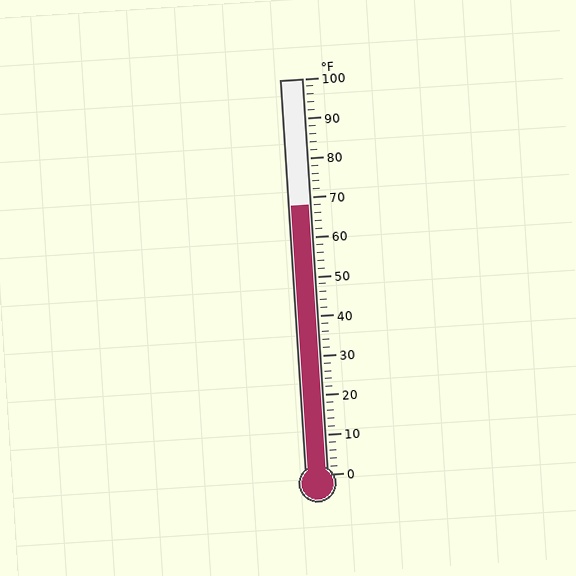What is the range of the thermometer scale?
The thermometer scale ranges from 0°F to 100°F.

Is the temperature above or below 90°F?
The temperature is below 90°F.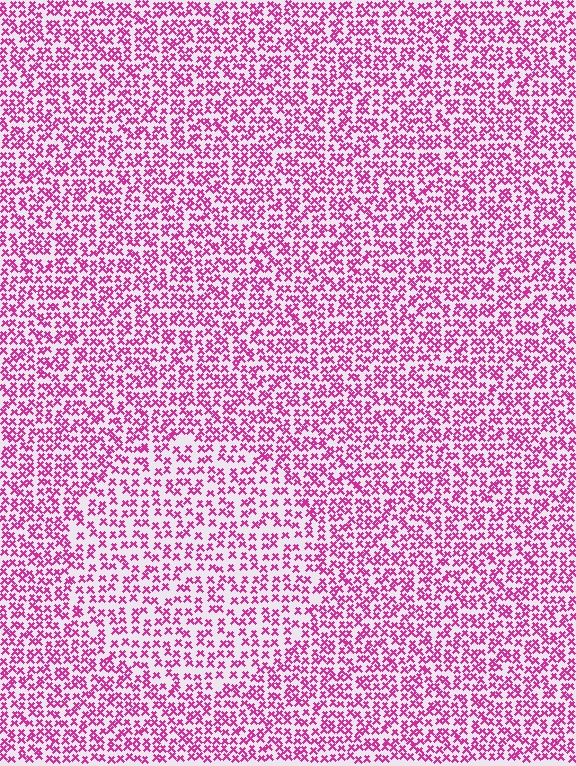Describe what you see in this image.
The image contains small magenta elements arranged at two different densities. A circle-shaped region is visible where the elements are less densely packed than the surrounding area.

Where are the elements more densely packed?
The elements are more densely packed outside the circle boundary.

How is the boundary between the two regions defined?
The boundary is defined by a change in element density (approximately 1.5x ratio). All elements are the same color, size, and shape.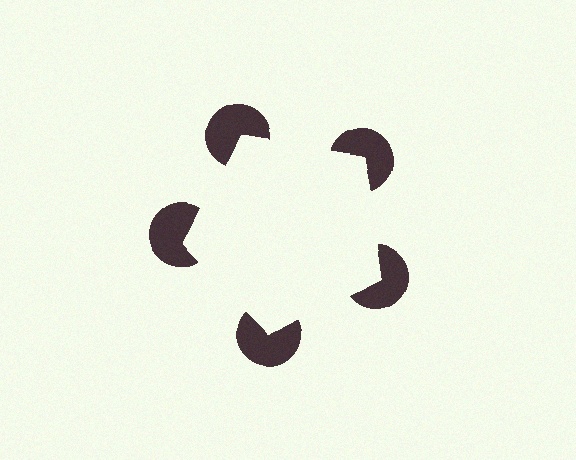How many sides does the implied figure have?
5 sides.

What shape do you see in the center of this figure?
An illusory pentagon — its edges are inferred from the aligned wedge cuts in the pac-man discs, not physically drawn.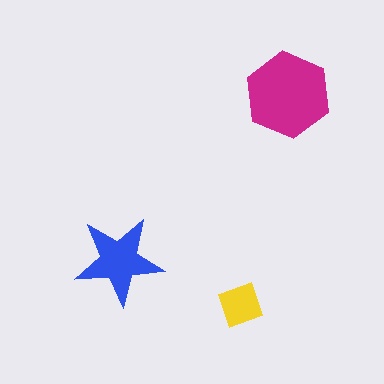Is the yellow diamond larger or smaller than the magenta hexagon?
Smaller.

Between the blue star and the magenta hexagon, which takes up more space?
The magenta hexagon.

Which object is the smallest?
The yellow diamond.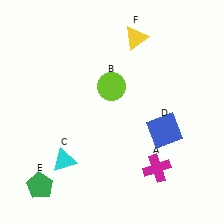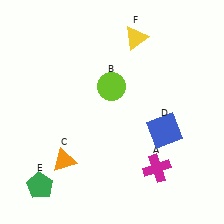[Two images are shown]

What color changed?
The triangle (C) changed from cyan in Image 1 to orange in Image 2.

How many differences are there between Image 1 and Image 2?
There is 1 difference between the two images.